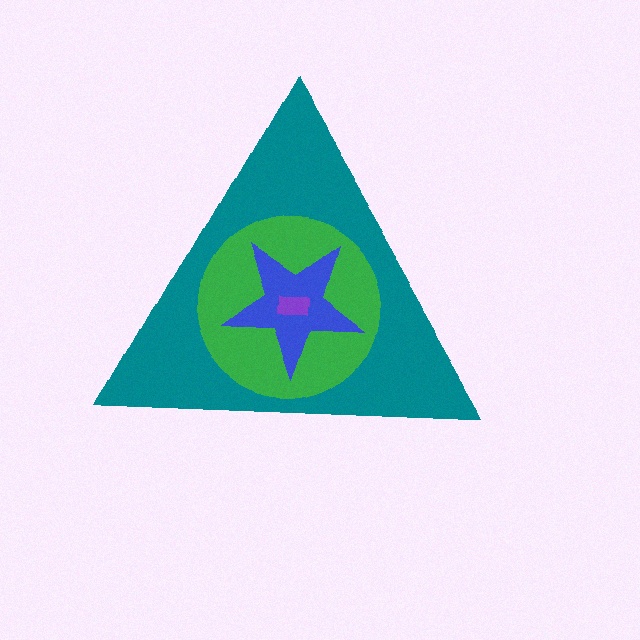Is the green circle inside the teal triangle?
Yes.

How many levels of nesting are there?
4.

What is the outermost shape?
The teal triangle.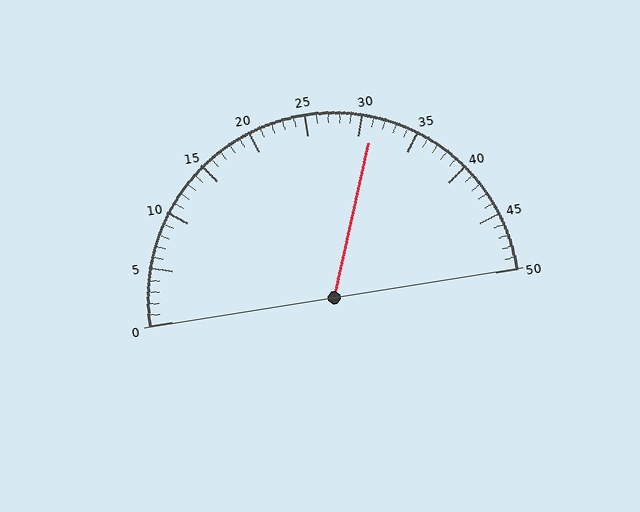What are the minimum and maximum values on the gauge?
The gauge ranges from 0 to 50.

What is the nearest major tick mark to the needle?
The nearest major tick mark is 30.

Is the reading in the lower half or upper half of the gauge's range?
The reading is in the upper half of the range (0 to 50).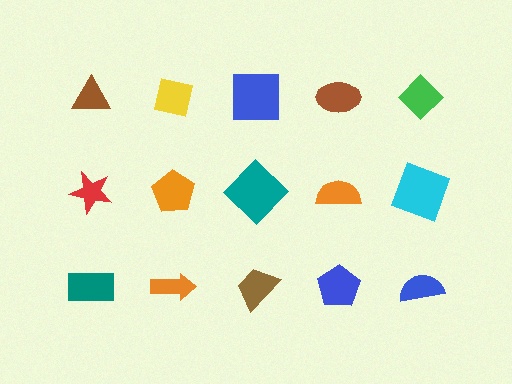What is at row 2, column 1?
A red star.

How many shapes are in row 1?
5 shapes.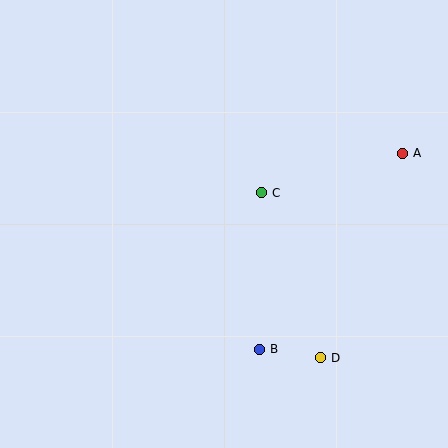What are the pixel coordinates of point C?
Point C is at (261, 193).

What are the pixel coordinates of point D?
Point D is at (320, 358).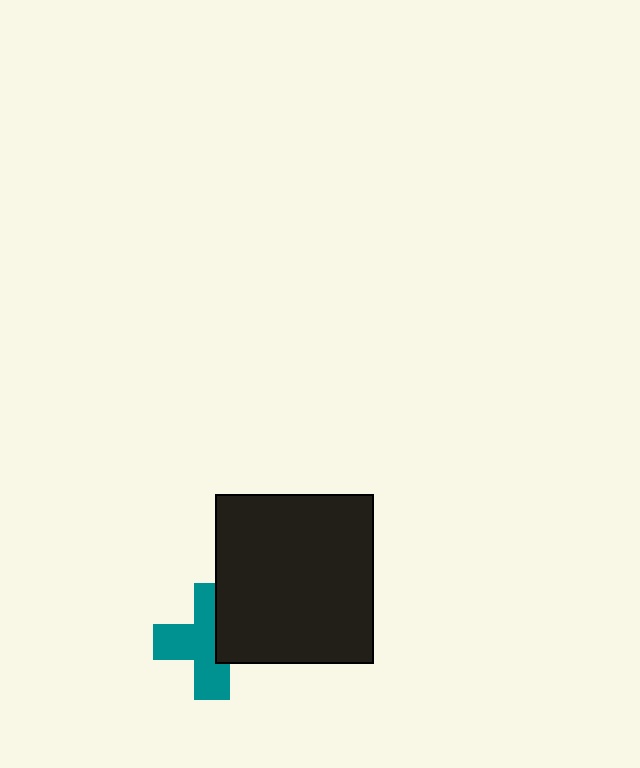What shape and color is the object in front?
The object in front is a black rectangle.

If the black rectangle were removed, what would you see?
You would see the complete teal cross.